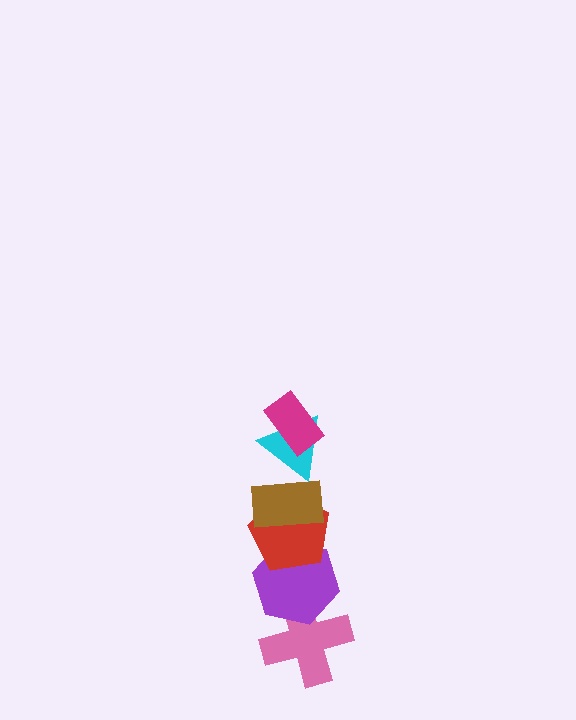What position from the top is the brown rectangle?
The brown rectangle is 3rd from the top.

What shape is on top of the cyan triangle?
The magenta rectangle is on top of the cyan triangle.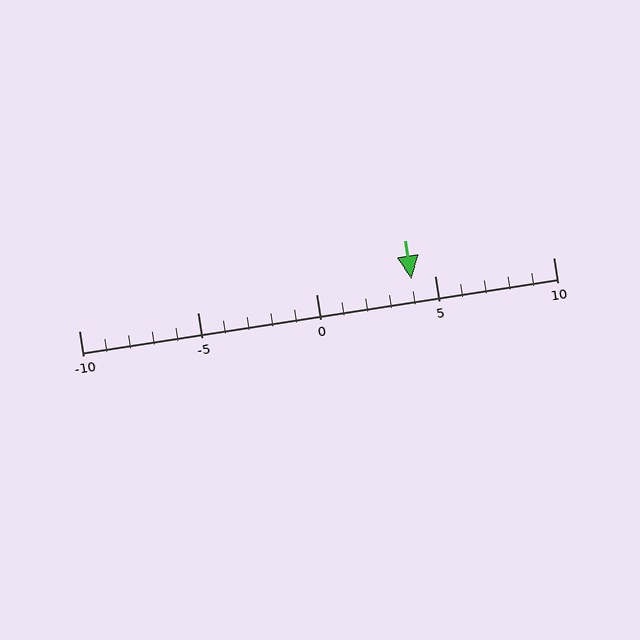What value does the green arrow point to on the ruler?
The green arrow points to approximately 4.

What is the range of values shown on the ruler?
The ruler shows values from -10 to 10.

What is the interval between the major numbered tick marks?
The major tick marks are spaced 5 units apart.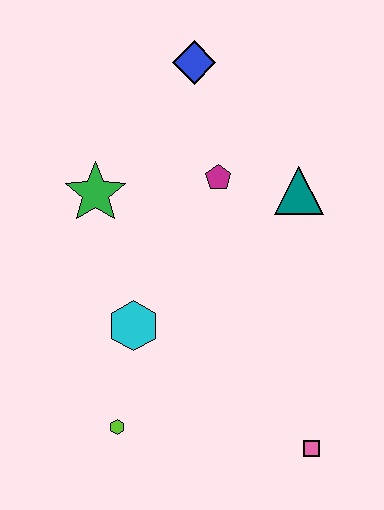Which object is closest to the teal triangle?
The magenta pentagon is closest to the teal triangle.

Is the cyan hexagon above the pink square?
Yes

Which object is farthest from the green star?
The pink square is farthest from the green star.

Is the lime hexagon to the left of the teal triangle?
Yes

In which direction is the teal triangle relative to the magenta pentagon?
The teal triangle is to the right of the magenta pentagon.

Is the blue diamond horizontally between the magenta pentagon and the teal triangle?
No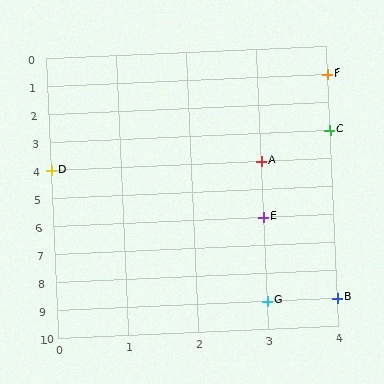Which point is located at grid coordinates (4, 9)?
Point B is at (4, 9).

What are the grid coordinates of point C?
Point C is at grid coordinates (4, 3).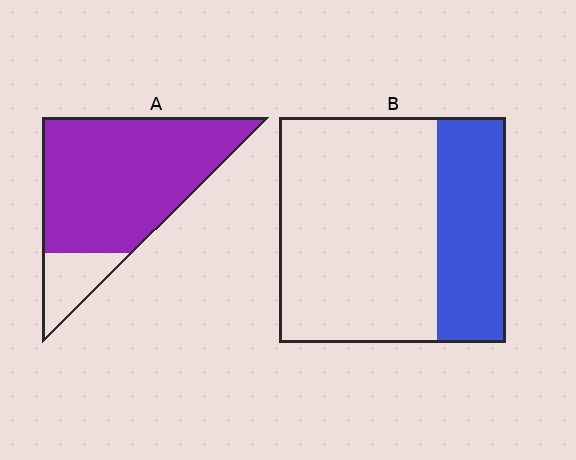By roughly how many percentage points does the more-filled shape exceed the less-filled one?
By roughly 55 percentage points (A over B).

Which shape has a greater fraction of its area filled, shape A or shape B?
Shape A.